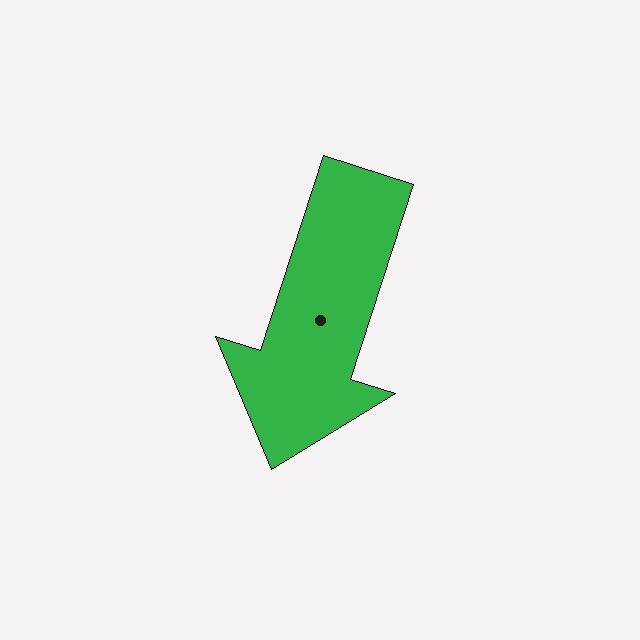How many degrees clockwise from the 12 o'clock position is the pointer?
Approximately 198 degrees.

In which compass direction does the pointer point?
South.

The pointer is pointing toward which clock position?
Roughly 7 o'clock.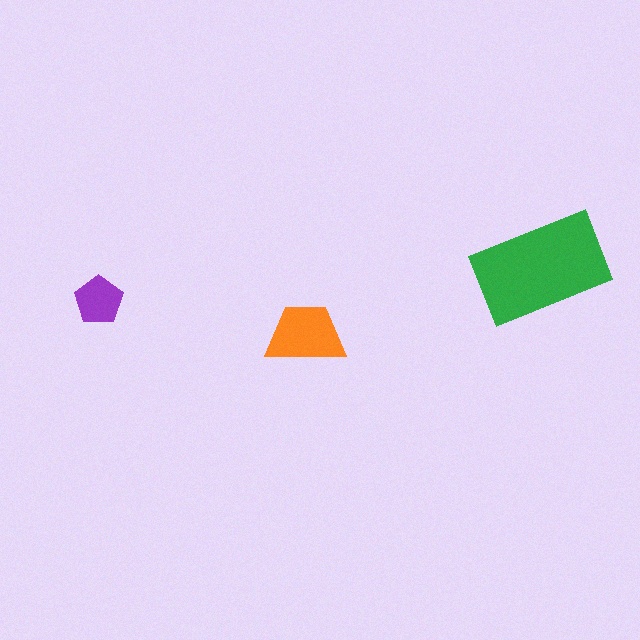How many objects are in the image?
There are 3 objects in the image.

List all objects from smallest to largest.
The purple pentagon, the orange trapezoid, the green rectangle.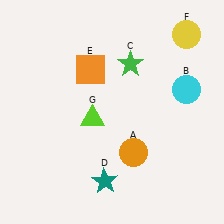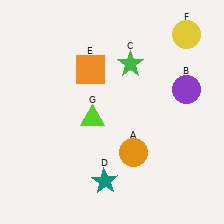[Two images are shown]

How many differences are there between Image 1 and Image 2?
There is 1 difference between the two images.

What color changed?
The circle (B) changed from cyan in Image 1 to purple in Image 2.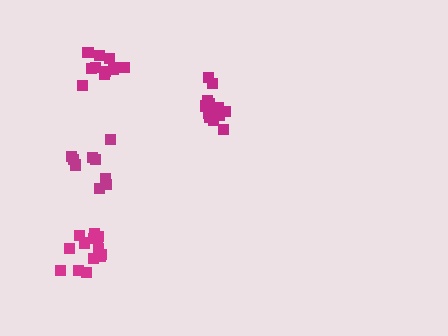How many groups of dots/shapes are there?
There are 4 groups.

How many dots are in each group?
Group 1: 14 dots, Group 2: 12 dots, Group 3: 14 dots, Group 4: 9 dots (49 total).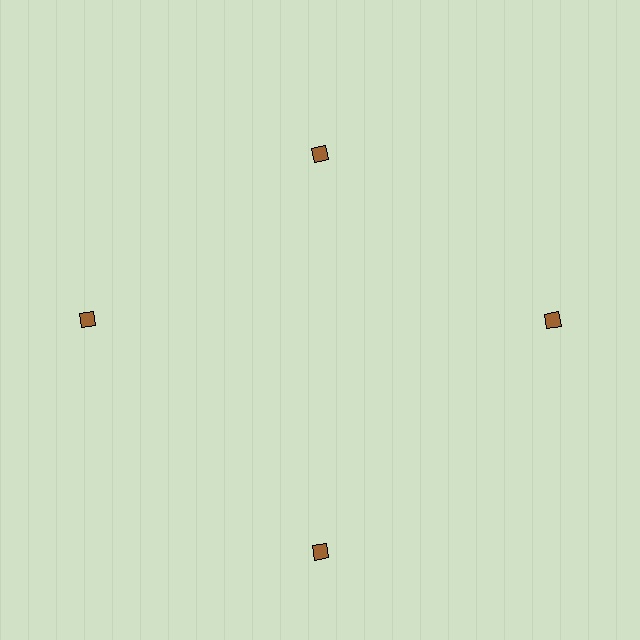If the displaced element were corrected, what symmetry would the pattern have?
It would have 4-fold rotational symmetry — the pattern would map onto itself every 90 degrees.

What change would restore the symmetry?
The symmetry would be restored by moving it outward, back onto the ring so that all 4 diamonds sit at equal angles and equal distance from the center.